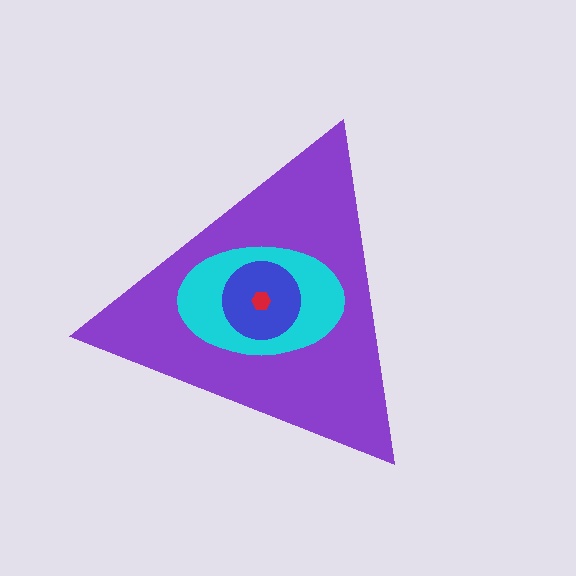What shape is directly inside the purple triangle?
The cyan ellipse.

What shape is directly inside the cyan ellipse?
The blue circle.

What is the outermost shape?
The purple triangle.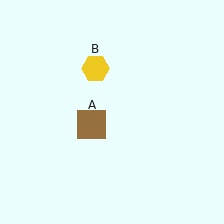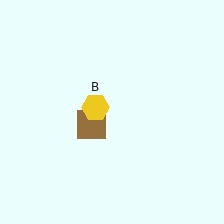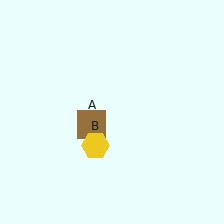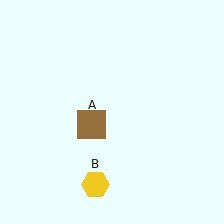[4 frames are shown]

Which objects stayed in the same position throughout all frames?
Brown square (object A) remained stationary.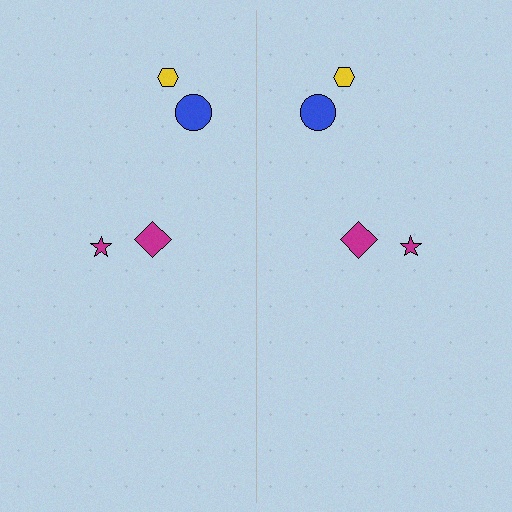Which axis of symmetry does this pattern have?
The pattern has a vertical axis of symmetry running through the center of the image.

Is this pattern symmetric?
Yes, this pattern has bilateral (reflection) symmetry.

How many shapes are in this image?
There are 8 shapes in this image.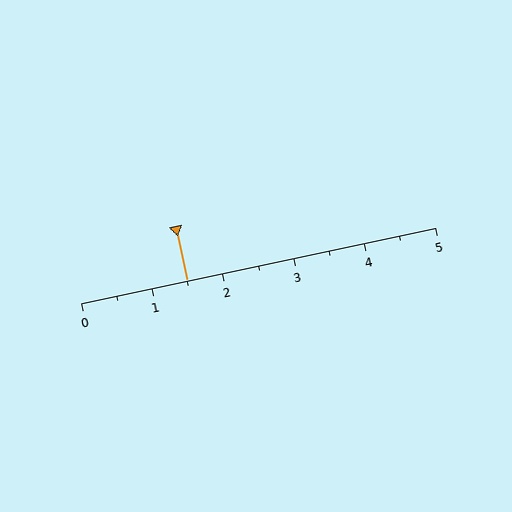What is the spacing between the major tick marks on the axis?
The major ticks are spaced 1 apart.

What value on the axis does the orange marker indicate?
The marker indicates approximately 1.5.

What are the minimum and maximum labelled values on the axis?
The axis runs from 0 to 5.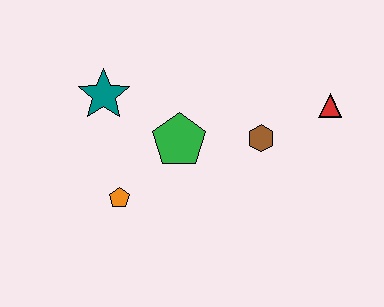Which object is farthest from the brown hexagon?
The teal star is farthest from the brown hexagon.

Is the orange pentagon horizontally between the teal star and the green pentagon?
Yes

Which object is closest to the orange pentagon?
The green pentagon is closest to the orange pentagon.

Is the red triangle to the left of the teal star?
No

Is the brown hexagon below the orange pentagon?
No